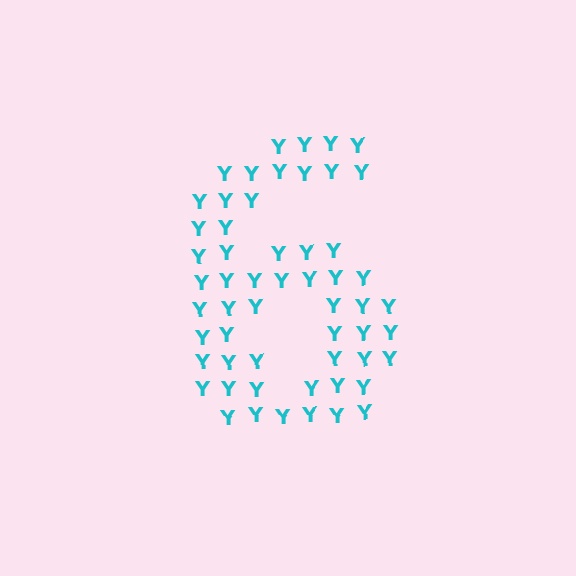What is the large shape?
The large shape is the digit 6.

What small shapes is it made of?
It is made of small letter Y's.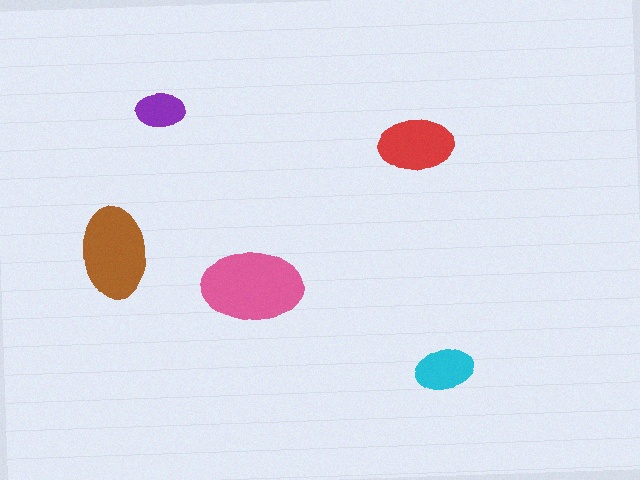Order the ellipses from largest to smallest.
the pink one, the brown one, the red one, the cyan one, the purple one.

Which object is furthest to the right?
The cyan ellipse is rightmost.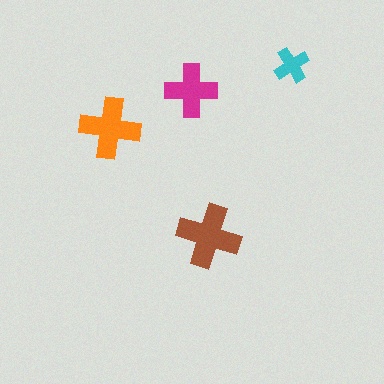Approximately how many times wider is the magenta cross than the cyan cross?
About 1.5 times wider.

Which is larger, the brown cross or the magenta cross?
The brown one.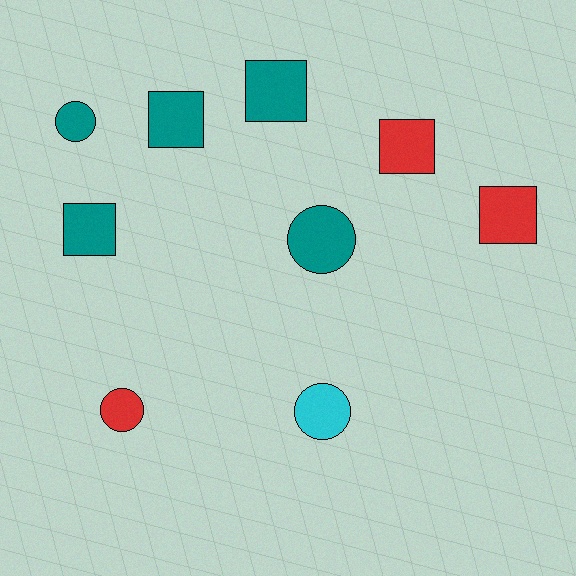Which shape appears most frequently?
Square, with 5 objects.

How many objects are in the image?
There are 9 objects.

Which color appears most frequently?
Teal, with 5 objects.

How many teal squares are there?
There are 3 teal squares.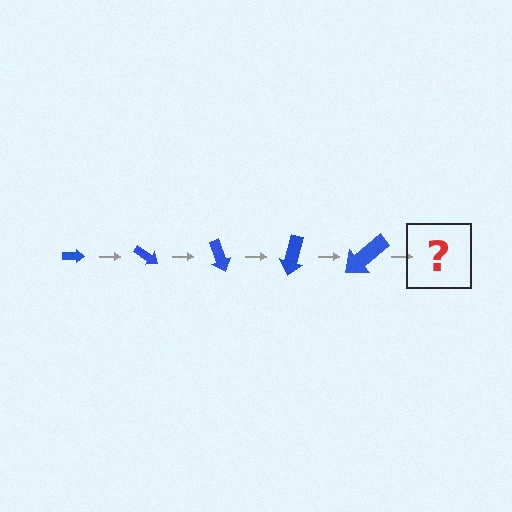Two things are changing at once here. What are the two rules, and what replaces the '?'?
The two rules are that the arrow grows larger each step and it rotates 35 degrees each step. The '?' should be an arrow, larger than the previous one and rotated 175 degrees from the start.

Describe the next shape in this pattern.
It should be an arrow, larger than the previous one and rotated 175 degrees from the start.